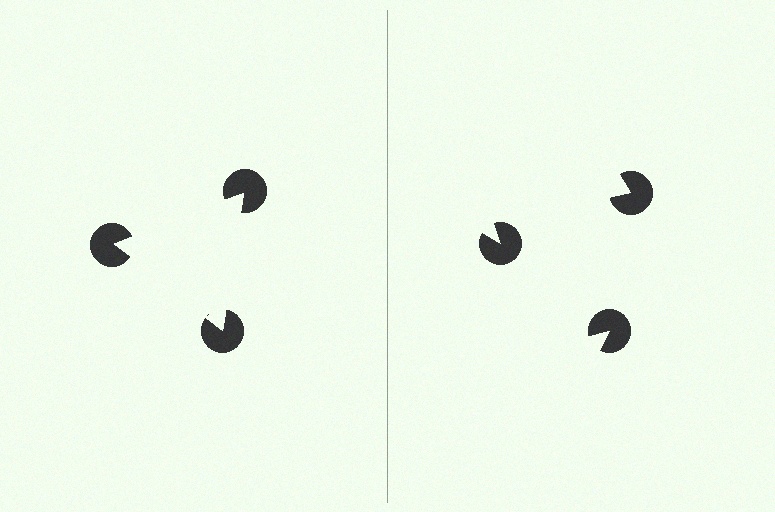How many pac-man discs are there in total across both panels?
6 — 3 on each side.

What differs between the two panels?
The pac-man discs are positioned identically on both sides; only the wedge orientations differ. On the left they align to a triangle; on the right they are misaligned.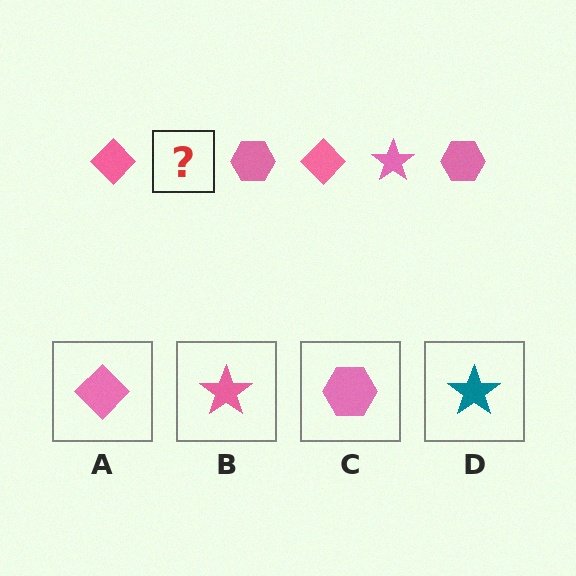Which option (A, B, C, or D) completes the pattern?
B.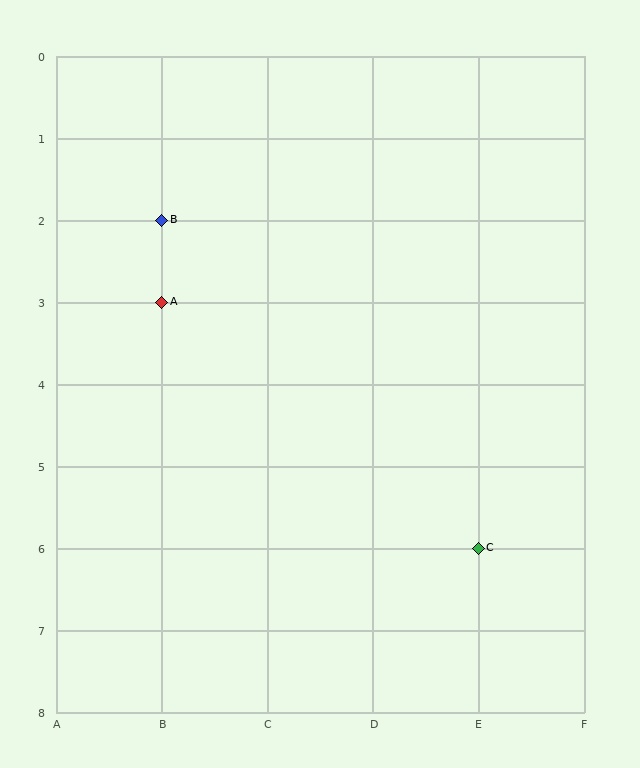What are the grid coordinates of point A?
Point A is at grid coordinates (B, 3).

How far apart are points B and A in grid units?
Points B and A are 1 row apart.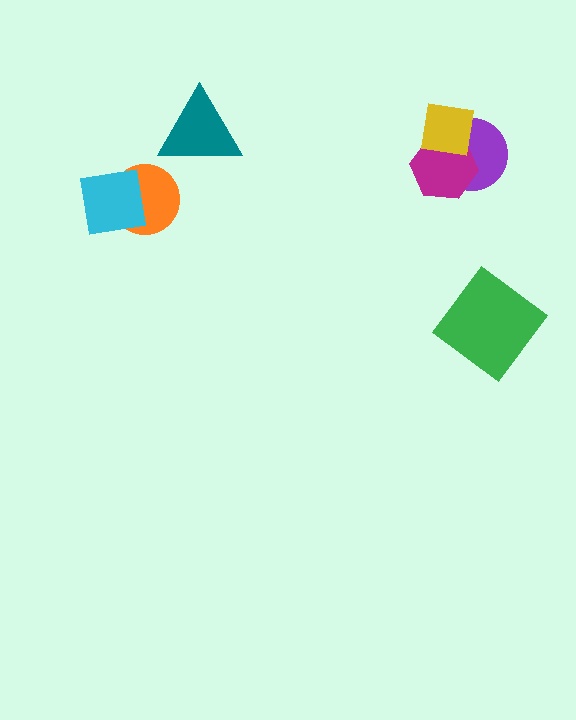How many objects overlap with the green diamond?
0 objects overlap with the green diamond.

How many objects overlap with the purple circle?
2 objects overlap with the purple circle.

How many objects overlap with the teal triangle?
0 objects overlap with the teal triangle.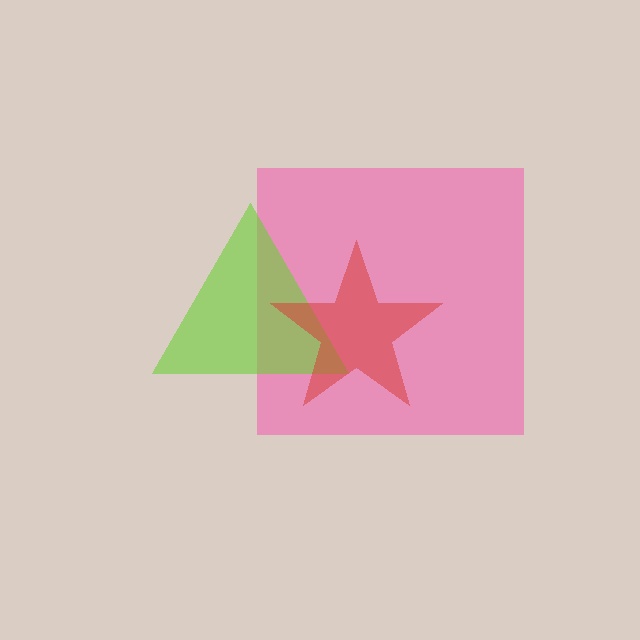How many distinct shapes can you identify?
There are 3 distinct shapes: a pink square, a lime triangle, a red star.